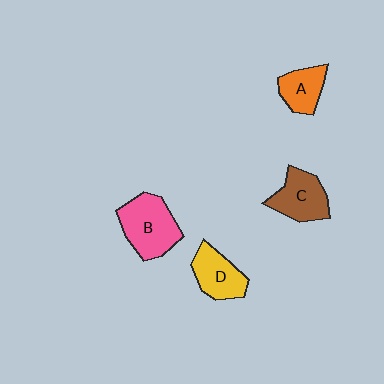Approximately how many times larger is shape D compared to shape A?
Approximately 1.2 times.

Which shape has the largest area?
Shape B (pink).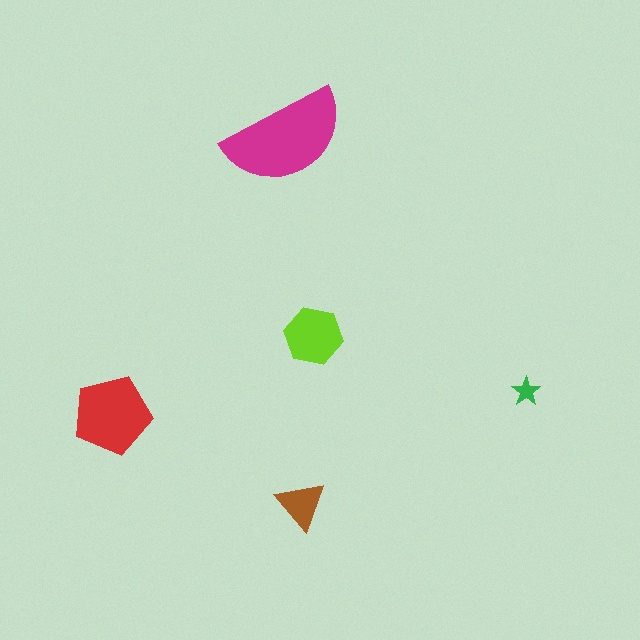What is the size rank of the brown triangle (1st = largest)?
4th.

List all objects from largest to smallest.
The magenta semicircle, the red pentagon, the lime hexagon, the brown triangle, the green star.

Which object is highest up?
The magenta semicircle is topmost.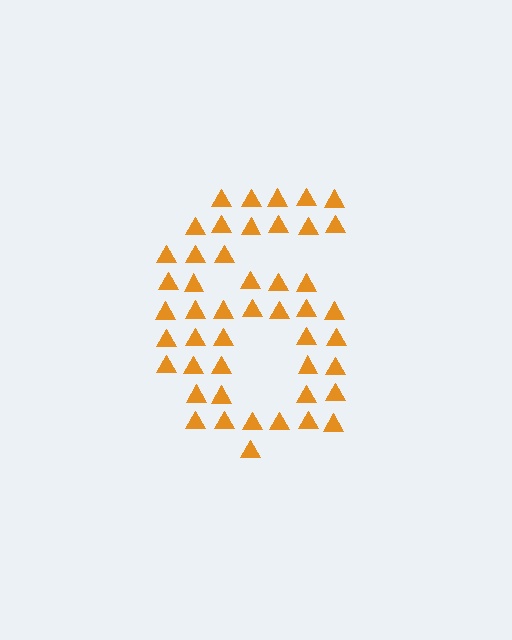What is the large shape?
The large shape is the digit 6.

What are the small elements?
The small elements are triangles.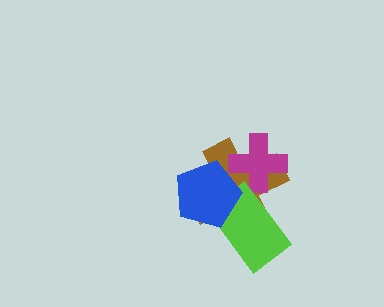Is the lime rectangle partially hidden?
Yes, it is partially covered by another shape.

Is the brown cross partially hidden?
Yes, it is partially covered by another shape.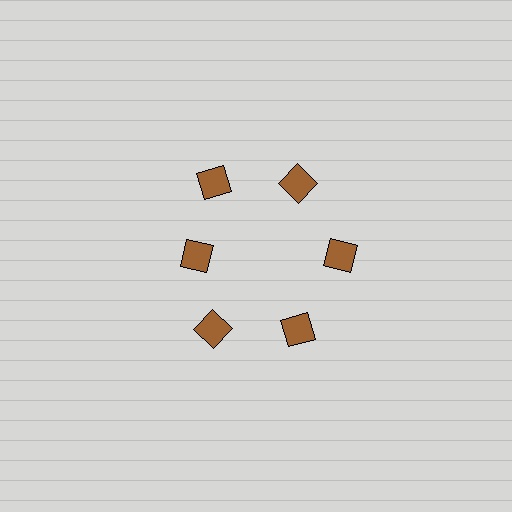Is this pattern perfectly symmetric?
No. The 6 brown diamonds are arranged in a ring, but one element near the 9 o'clock position is pulled inward toward the center, breaking the 6-fold rotational symmetry.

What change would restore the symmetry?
The symmetry would be restored by moving it outward, back onto the ring so that all 6 diamonds sit at equal angles and equal distance from the center.